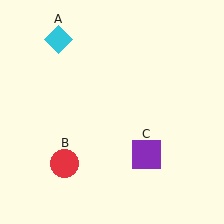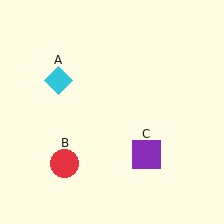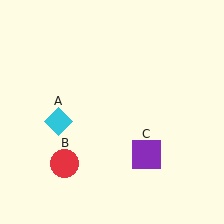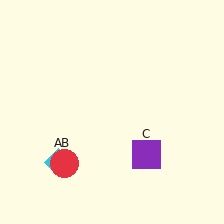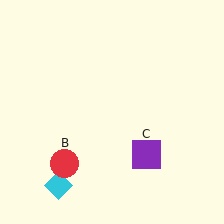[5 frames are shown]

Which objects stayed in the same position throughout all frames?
Red circle (object B) and purple square (object C) remained stationary.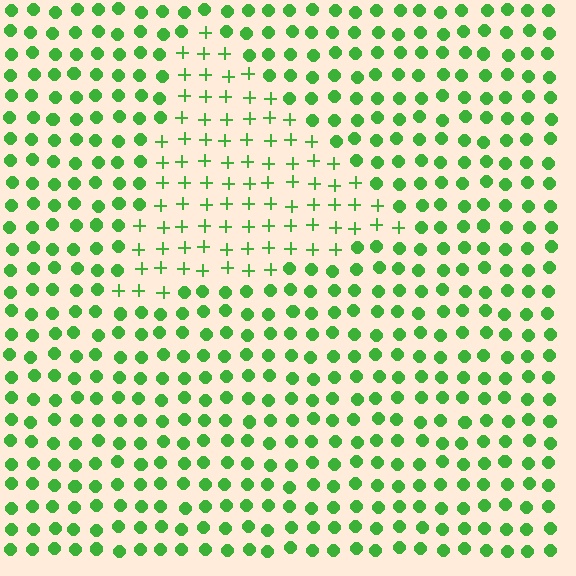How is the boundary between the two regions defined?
The boundary is defined by a change in element shape: plus signs inside vs. circles outside. All elements share the same color and spacing.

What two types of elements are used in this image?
The image uses plus signs inside the triangle region and circles outside it.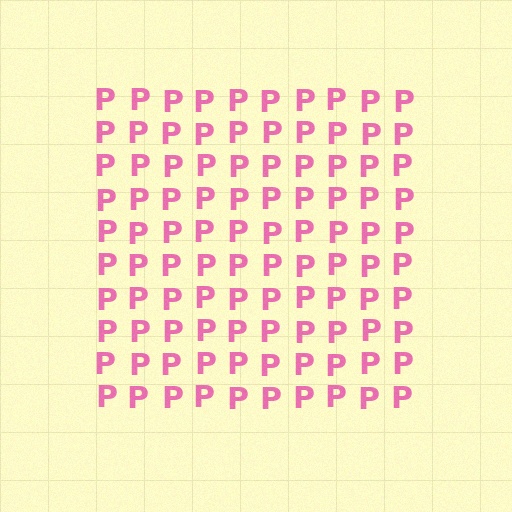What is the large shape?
The large shape is a square.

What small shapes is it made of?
It is made of small letter P's.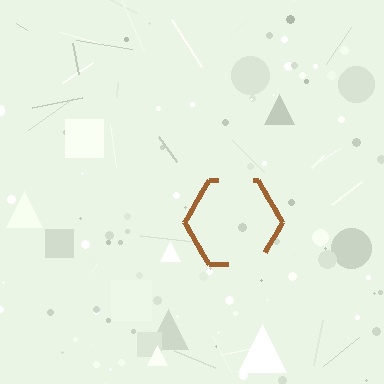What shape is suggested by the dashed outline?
The dashed outline suggests a hexagon.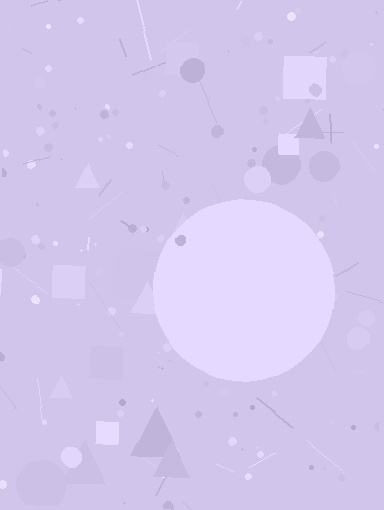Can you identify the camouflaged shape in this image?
The camouflaged shape is a circle.